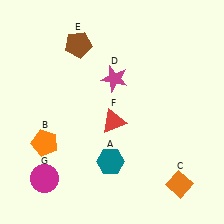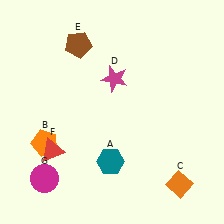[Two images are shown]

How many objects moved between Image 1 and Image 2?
1 object moved between the two images.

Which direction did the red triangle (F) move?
The red triangle (F) moved left.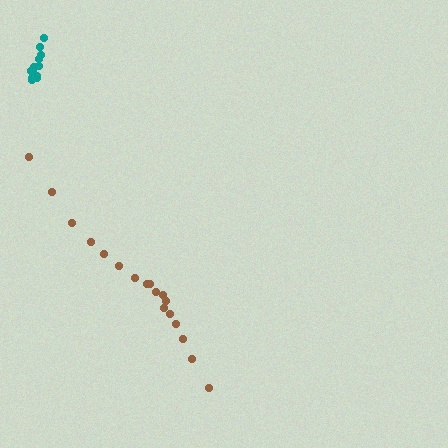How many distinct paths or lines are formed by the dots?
There are 2 distinct paths.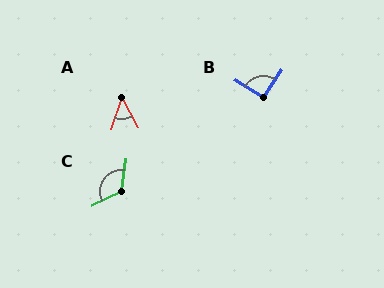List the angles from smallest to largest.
A (46°), B (92°), C (124°).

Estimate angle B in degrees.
Approximately 92 degrees.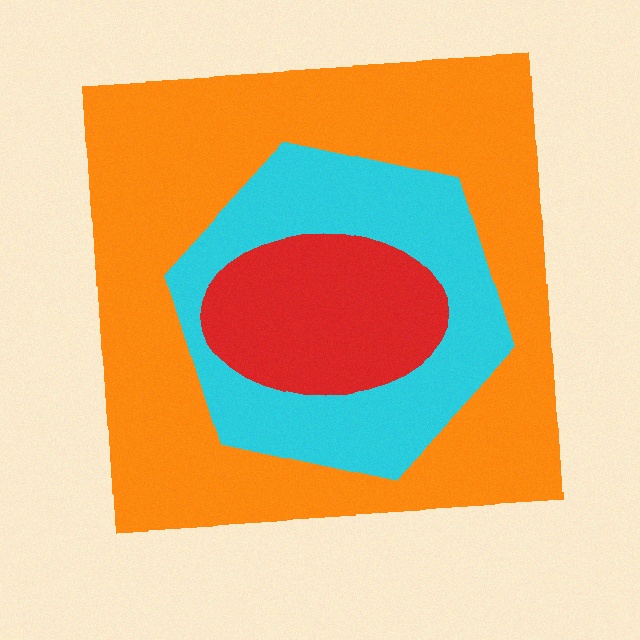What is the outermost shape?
The orange square.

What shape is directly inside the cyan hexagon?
The red ellipse.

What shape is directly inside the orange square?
The cyan hexagon.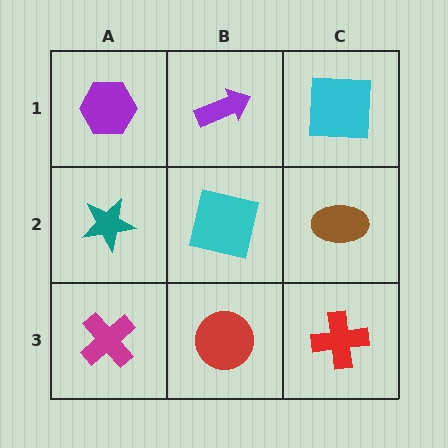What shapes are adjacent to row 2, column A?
A purple hexagon (row 1, column A), a magenta cross (row 3, column A), a cyan square (row 2, column B).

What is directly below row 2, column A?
A magenta cross.